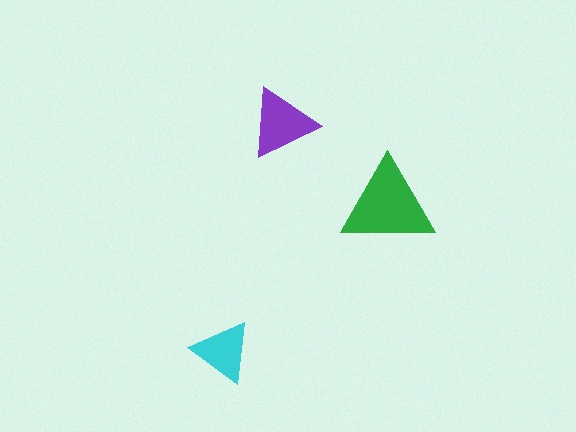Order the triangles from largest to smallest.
the green one, the purple one, the cyan one.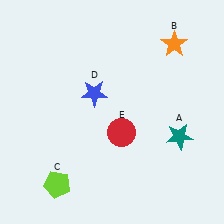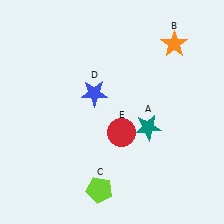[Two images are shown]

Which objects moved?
The objects that moved are: the teal star (A), the lime pentagon (C).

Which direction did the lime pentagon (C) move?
The lime pentagon (C) moved right.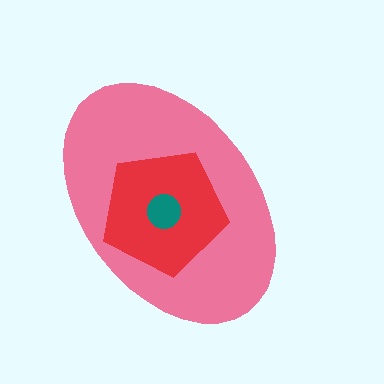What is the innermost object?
The teal circle.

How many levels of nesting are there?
3.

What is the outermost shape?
The pink ellipse.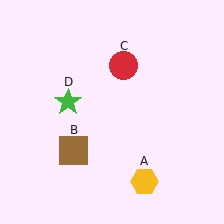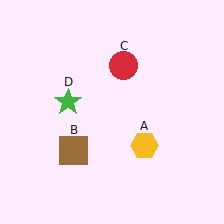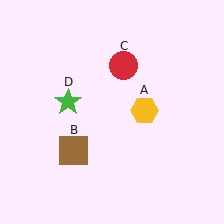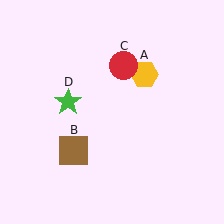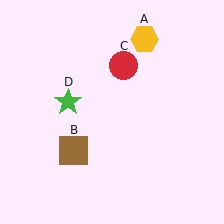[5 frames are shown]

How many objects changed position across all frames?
1 object changed position: yellow hexagon (object A).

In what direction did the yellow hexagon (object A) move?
The yellow hexagon (object A) moved up.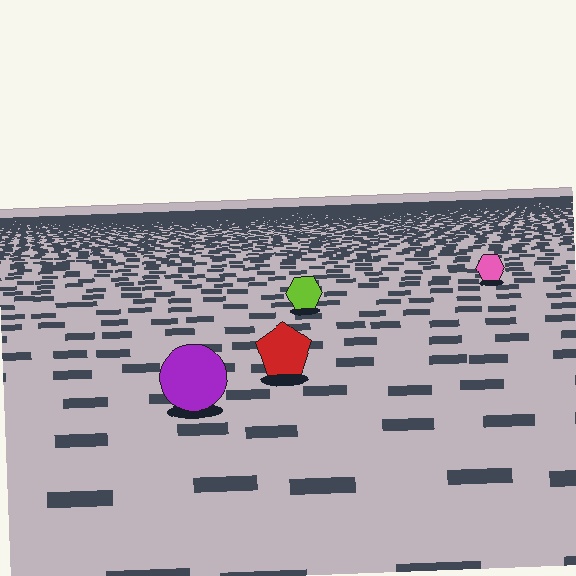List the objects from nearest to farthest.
From nearest to farthest: the purple circle, the red pentagon, the lime hexagon, the pink hexagon.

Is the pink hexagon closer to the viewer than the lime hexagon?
No. The lime hexagon is closer — you can tell from the texture gradient: the ground texture is coarser near it.